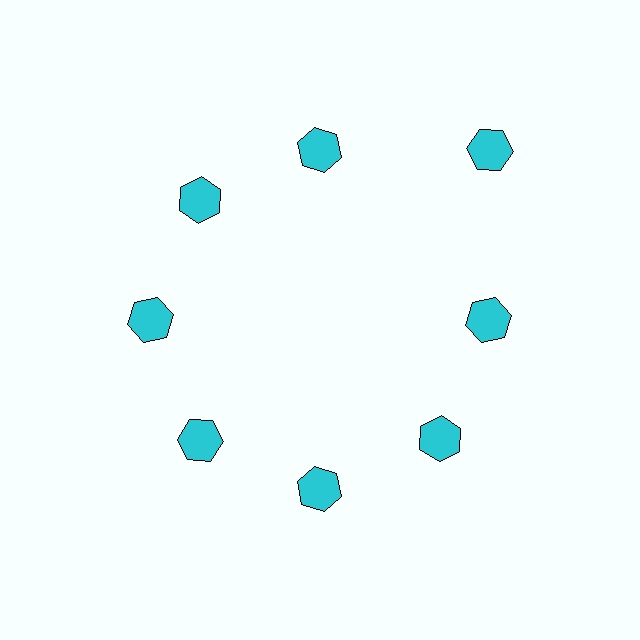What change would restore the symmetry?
The symmetry would be restored by moving it inward, back onto the ring so that all 8 hexagons sit at equal angles and equal distance from the center.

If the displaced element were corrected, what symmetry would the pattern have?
It would have 8-fold rotational symmetry — the pattern would map onto itself every 45 degrees.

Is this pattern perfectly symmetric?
No. The 8 cyan hexagons are arranged in a ring, but one element near the 2 o'clock position is pushed outward from the center, breaking the 8-fold rotational symmetry.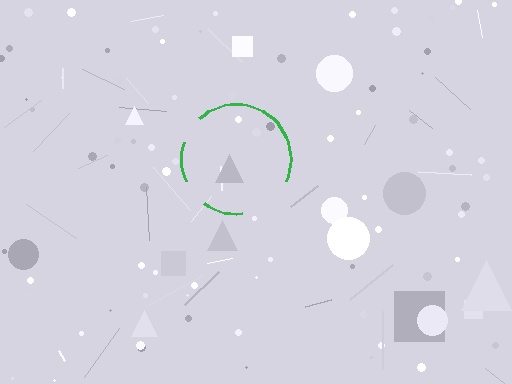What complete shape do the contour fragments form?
The contour fragments form a circle.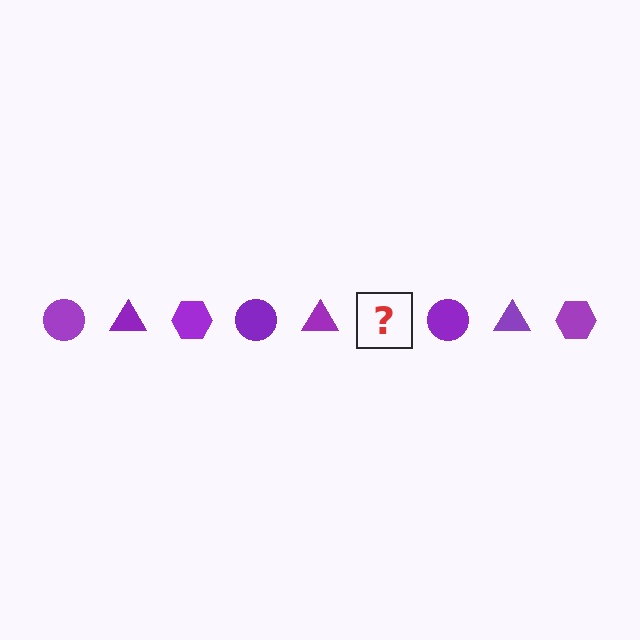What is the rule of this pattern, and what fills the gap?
The rule is that the pattern cycles through circle, triangle, hexagon shapes in purple. The gap should be filled with a purple hexagon.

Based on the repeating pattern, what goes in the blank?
The blank should be a purple hexagon.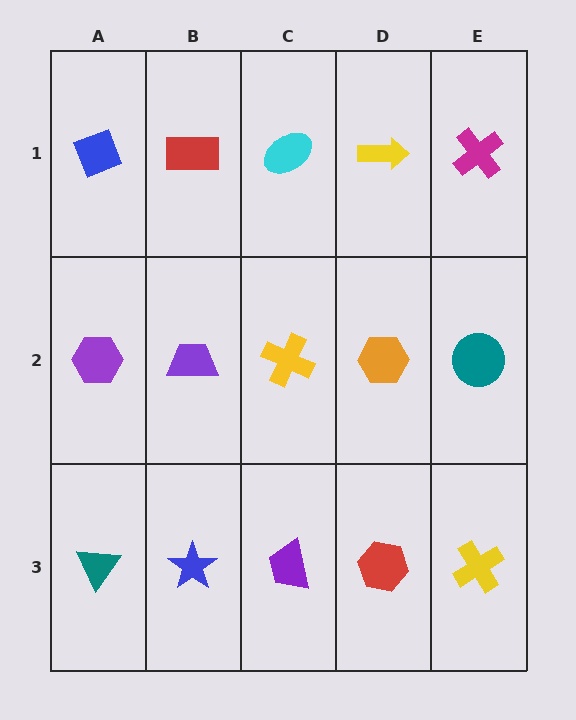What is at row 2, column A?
A purple hexagon.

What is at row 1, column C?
A cyan ellipse.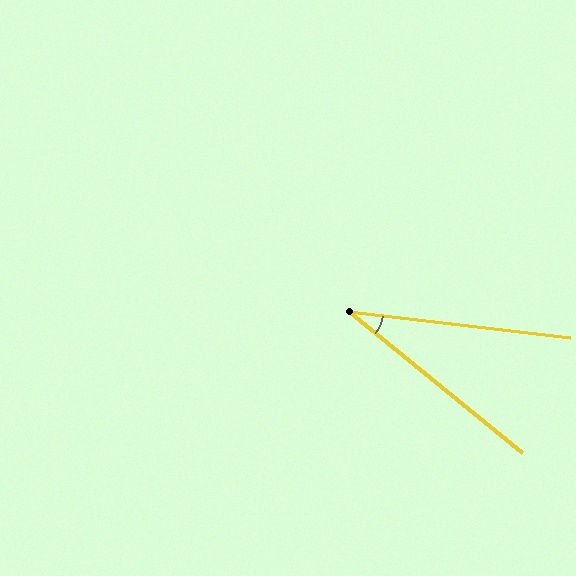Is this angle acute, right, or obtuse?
It is acute.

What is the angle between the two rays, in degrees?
Approximately 33 degrees.